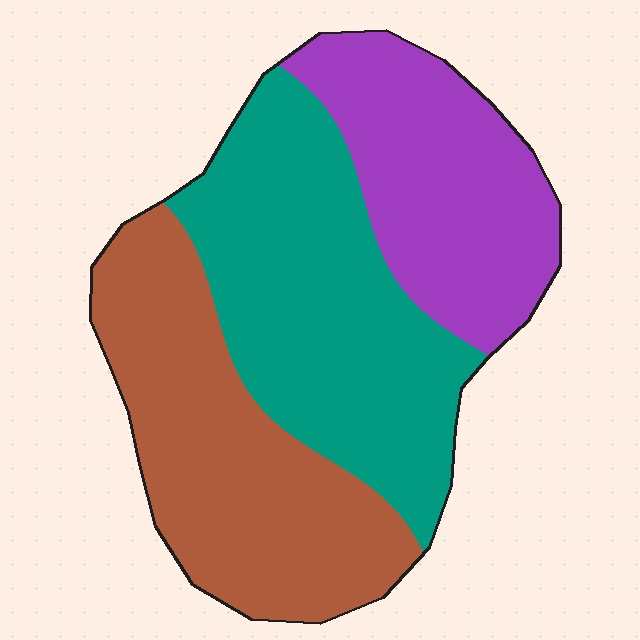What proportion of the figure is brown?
Brown takes up between a quarter and a half of the figure.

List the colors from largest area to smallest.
From largest to smallest: teal, brown, purple.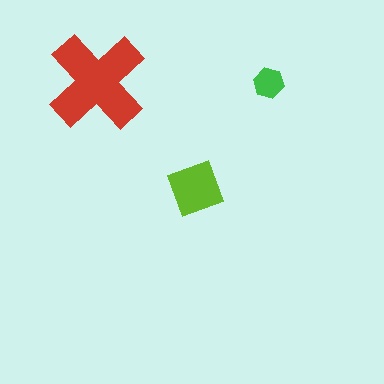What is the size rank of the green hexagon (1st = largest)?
3rd.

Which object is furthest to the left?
The red cross is leftmost.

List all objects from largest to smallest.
The red cross, the lime square, the green hexagon.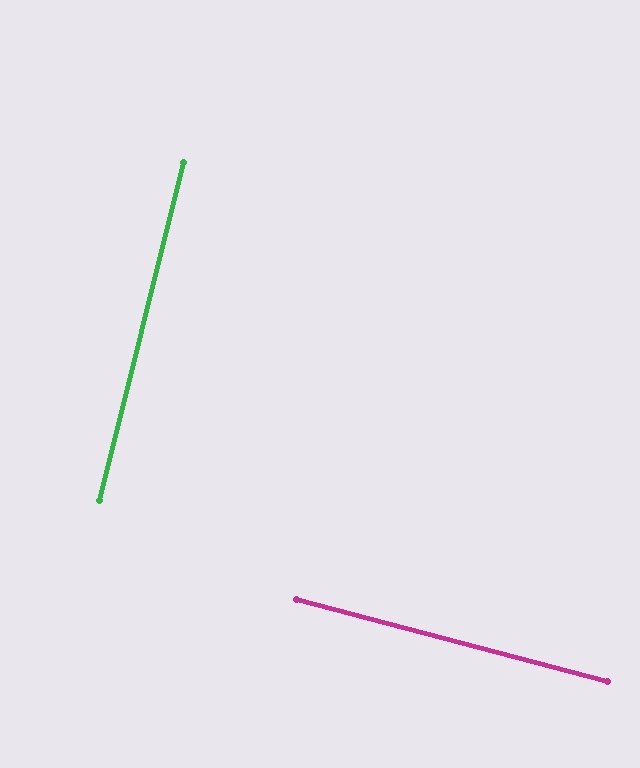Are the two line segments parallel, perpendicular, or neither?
Perpendicular — they meet at approximately 89°.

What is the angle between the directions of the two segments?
Approximately 89 degrees.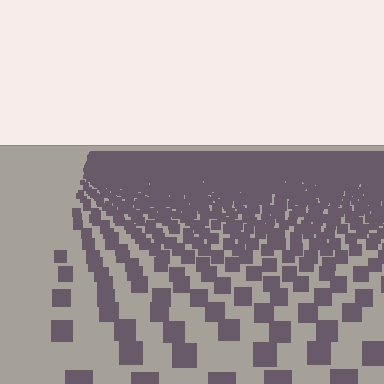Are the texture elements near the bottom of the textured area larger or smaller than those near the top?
Larger. Near the bottom, elements are closer to the viewer and appear at a bigger on-screen size.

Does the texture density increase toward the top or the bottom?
Density increases toward the top.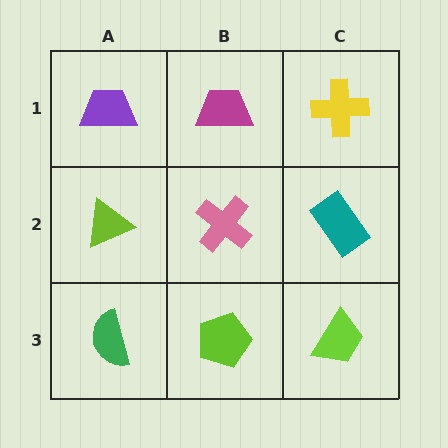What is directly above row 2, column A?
A purple trapezoid.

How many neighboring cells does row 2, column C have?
3.